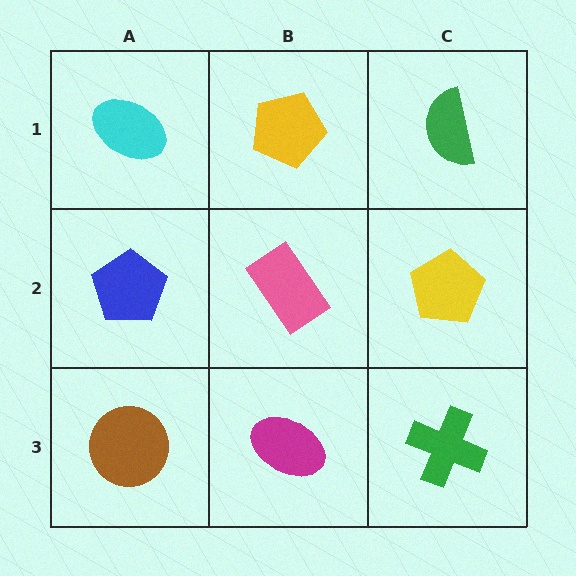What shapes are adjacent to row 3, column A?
A blue pentagon (row 2, column A), a magenta ellipse (row 3, column B).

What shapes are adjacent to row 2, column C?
A green semicircle (row 1, column C), a green cross (row 3, column C), a pink rectangle (row 2, column B).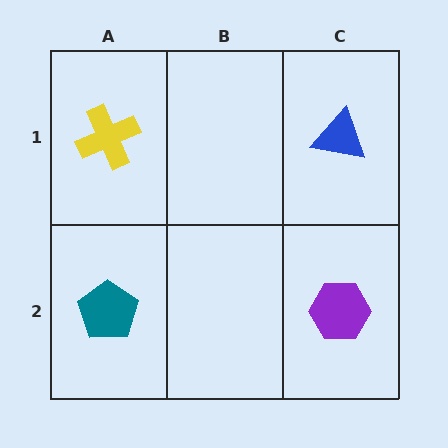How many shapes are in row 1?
2 shapes.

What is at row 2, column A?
A teal pentagon.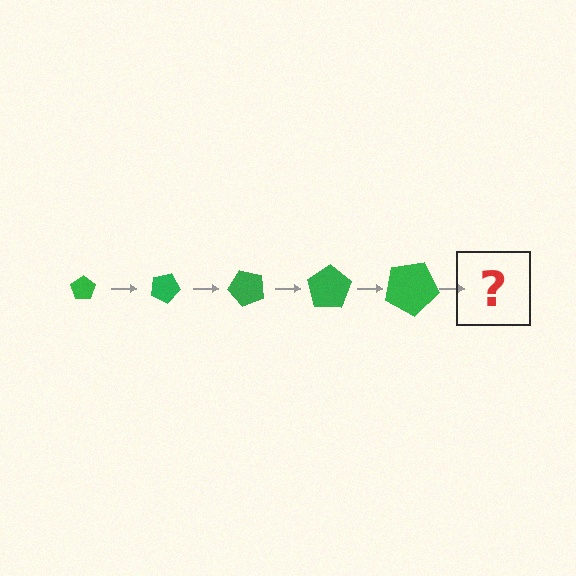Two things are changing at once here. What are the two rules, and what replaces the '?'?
The two rules are that the pentagon grows larger each step and it rotates 25 degrees each step. The '?' should be a pentagon, larger than the previous one and rotated 125 degrees from the start.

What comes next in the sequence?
The next element should be a pentagon, larger than the previous one and rotated 125 degrees from the start.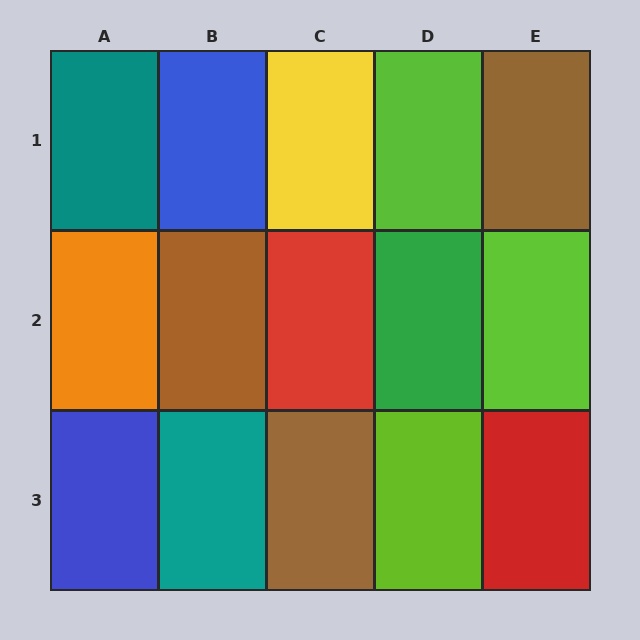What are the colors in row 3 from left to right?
Blue, teal, brown, lime, red.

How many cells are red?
2 cells are red.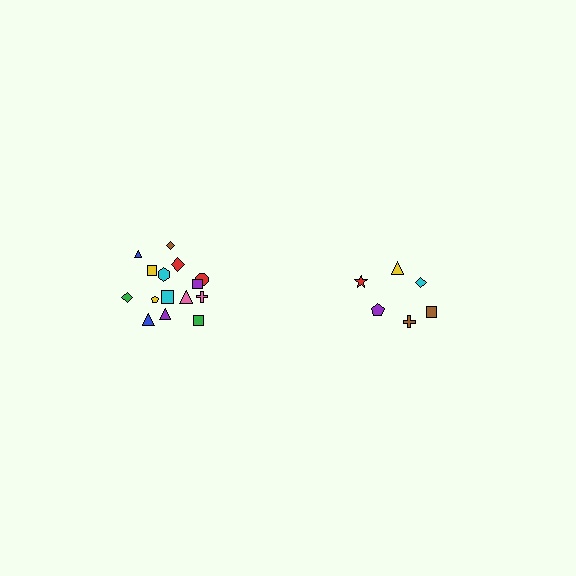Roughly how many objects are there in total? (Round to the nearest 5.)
Roughly 20 objects in total.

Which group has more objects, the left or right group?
The left group.